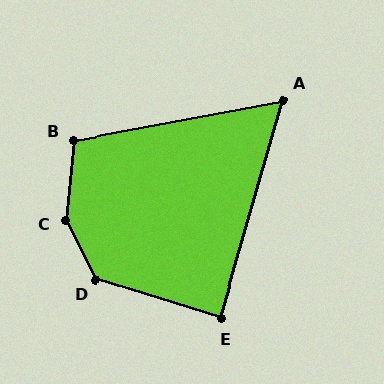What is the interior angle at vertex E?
Approximately 89 degrees (approximately right).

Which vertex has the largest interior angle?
C, at approximately 147 degrees.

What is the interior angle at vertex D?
Approximately 135 degrees (obtuse).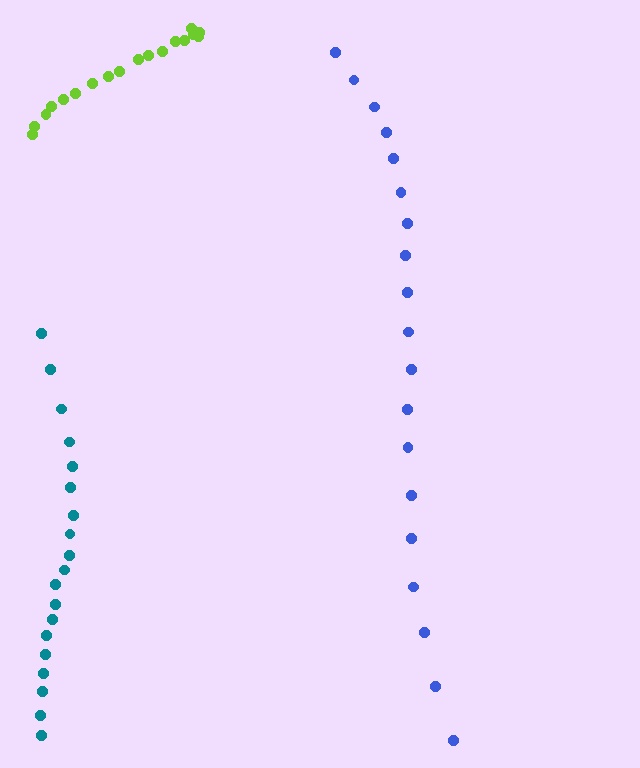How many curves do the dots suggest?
There are 3 distinct paths.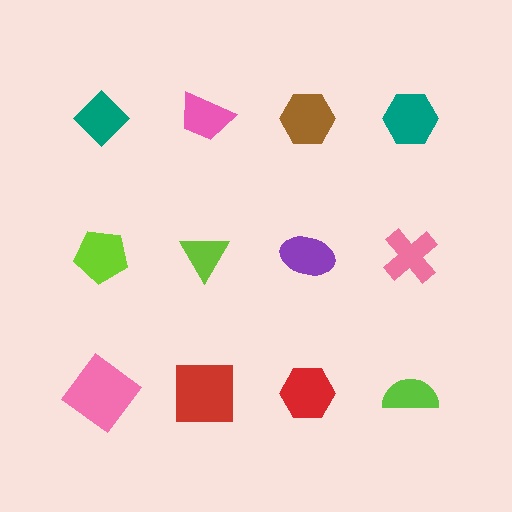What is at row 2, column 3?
A purple ellipse.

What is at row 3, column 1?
A pink diamond.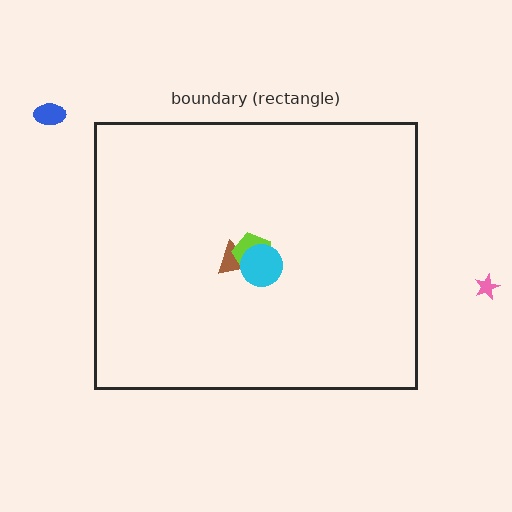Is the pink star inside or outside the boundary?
Outside.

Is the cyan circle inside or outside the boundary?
Inside.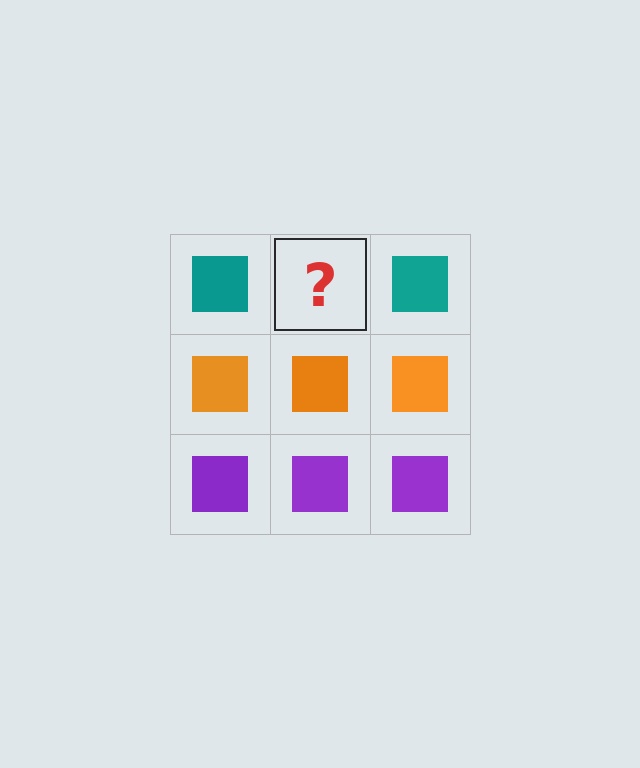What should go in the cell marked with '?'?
The missing cell should contain a teal square.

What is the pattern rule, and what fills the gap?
The rule is that each row has a consistent color. The gap should be filled with a teal square.